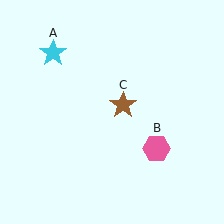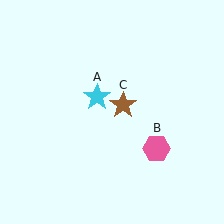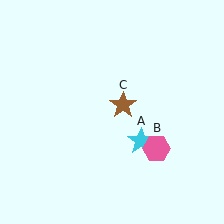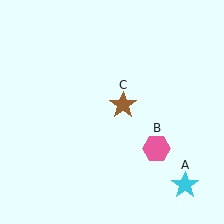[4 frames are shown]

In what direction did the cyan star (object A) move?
The cyan star (object A) moved down and to the right.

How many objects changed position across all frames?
1 object changed position: cyan star (object A).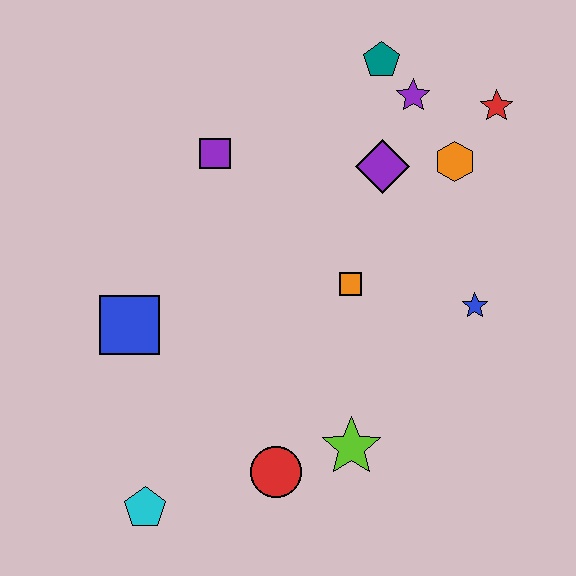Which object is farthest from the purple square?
The cyan pentagon is farthest from the purple square.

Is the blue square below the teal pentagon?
Yes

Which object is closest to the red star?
The orange hexagon is closest to the red star.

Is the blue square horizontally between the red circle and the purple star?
No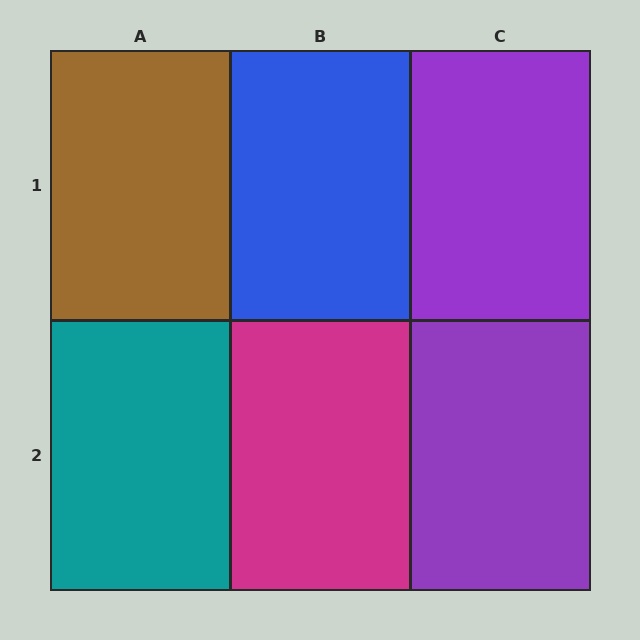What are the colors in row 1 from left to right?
Brown, blue, purple.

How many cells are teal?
1 cell is teal.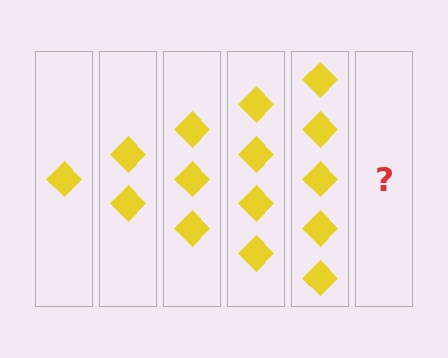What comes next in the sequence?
The next element should be 6 diamonds.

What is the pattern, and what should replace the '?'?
The pattern is that each step adds one more diamond. The '?' should be 6 diamonds.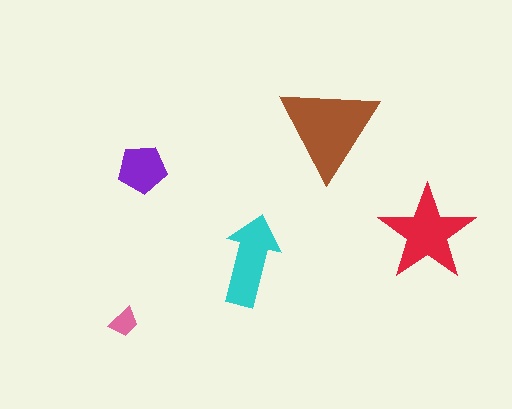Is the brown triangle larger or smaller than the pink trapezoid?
Larger.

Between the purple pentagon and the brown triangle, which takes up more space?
The brown triangle.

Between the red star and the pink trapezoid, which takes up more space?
The red star.